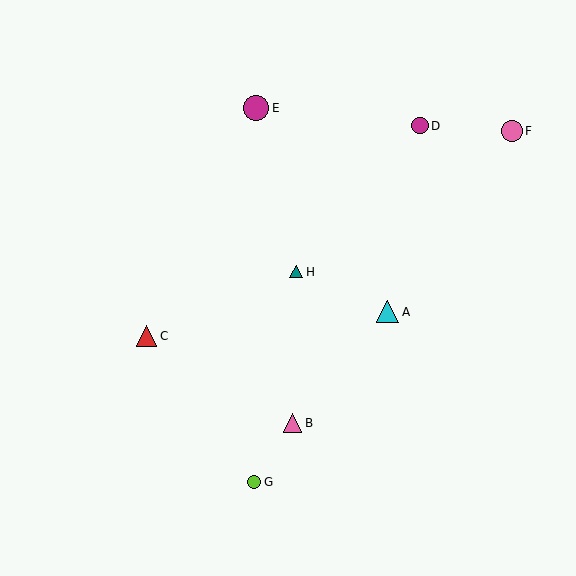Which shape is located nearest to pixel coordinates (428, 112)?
The magenta circle (labeled D) at (420, 126) is nearest to that location.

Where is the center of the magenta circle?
The center of the magenta circle is at (256, 108).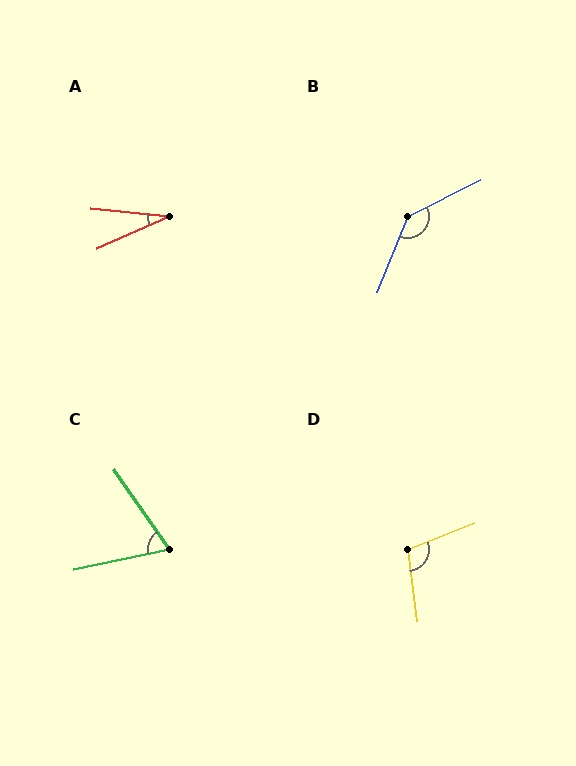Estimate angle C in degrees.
Approximately 67 degrees.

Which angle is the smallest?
A, at approximately 29 degrees.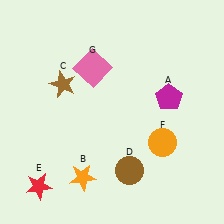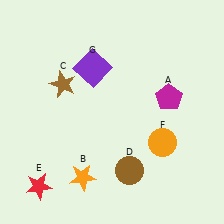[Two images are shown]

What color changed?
The square (G) changed from pink in Image 1 to purple in Image 2.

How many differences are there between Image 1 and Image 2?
There is 1 difference between the two images.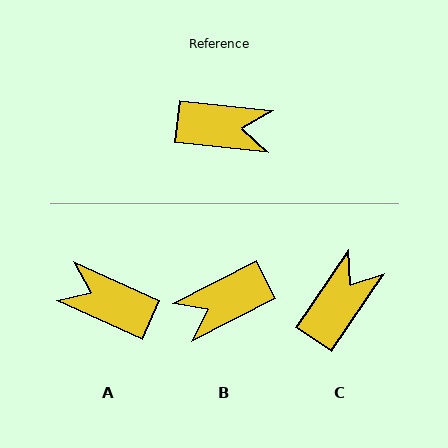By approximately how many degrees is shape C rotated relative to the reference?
Approximately 62 degrees counter-clockwise.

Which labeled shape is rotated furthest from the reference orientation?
A, about 162 degrees away.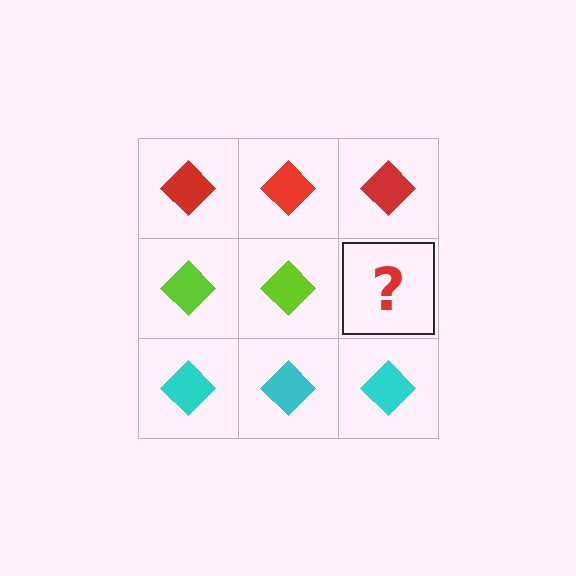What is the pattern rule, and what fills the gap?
The rule is that each row has a consistent color. The gap should be filled with a lime diamond.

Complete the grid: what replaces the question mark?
The question mark should be replaced with a lime diamond.